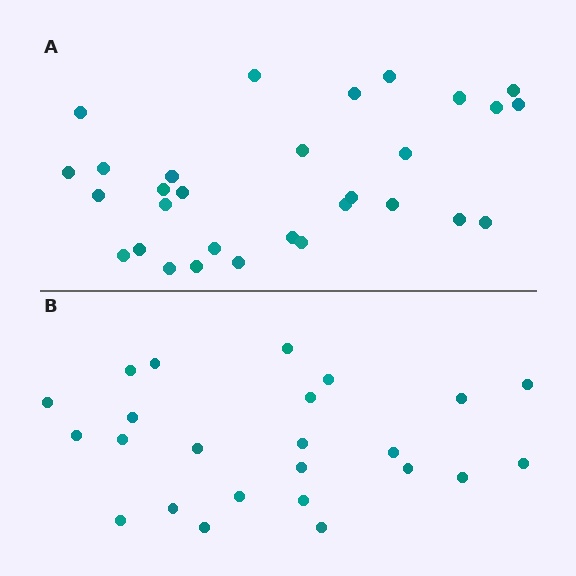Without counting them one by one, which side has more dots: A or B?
Region A (the top region) has more dots.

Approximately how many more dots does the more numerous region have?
Region A has about 6 more dots than region B.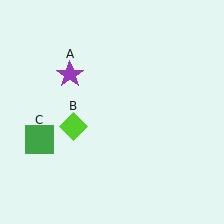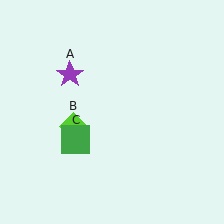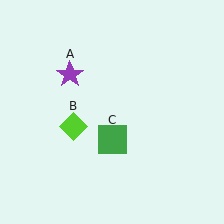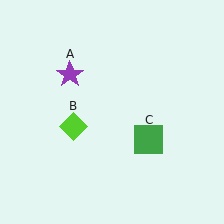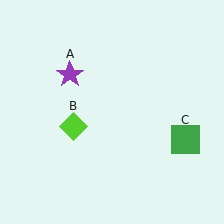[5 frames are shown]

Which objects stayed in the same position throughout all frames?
Purple star (object A) and lime diamond (object B) remained stationary.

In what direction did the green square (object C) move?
The green square (object C) moved right.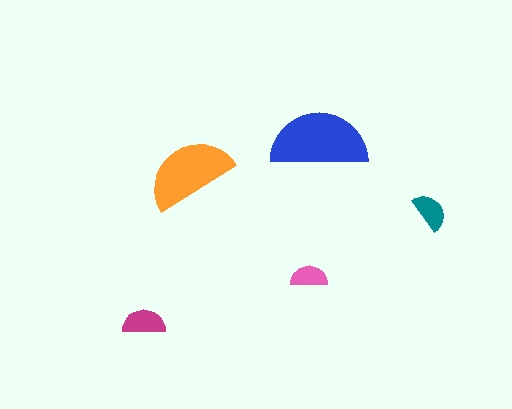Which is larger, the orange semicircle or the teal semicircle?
The orange one.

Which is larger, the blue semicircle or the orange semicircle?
The blue one.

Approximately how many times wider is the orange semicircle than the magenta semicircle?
About 2 times wider.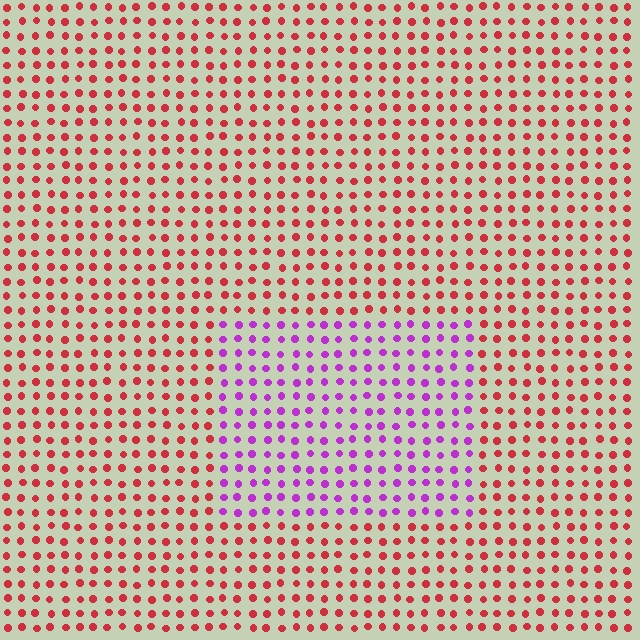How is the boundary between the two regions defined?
The boundary is defined purely by a slight shift in hue (about 61 degrees). Spacing, size, and orientation are identical on both sides.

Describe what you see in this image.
The image is filled with small red elements in a uniform arrangement. A rectangle-shaped region is visible where the elements are tinted to a slightly different hue, forming a subtle color boundary.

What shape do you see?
I see a rectangle.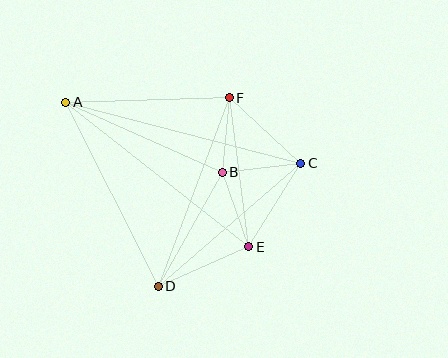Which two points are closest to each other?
Points B and F are closest to each other.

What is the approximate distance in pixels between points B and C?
The distance between B and C is approximately 79 pixels.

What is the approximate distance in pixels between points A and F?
The distance between A and F is approximately 164 pixels.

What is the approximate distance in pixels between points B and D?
The distance between B and D is approximately 131 pixels.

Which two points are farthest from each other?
Points A and C are farthest from each other.